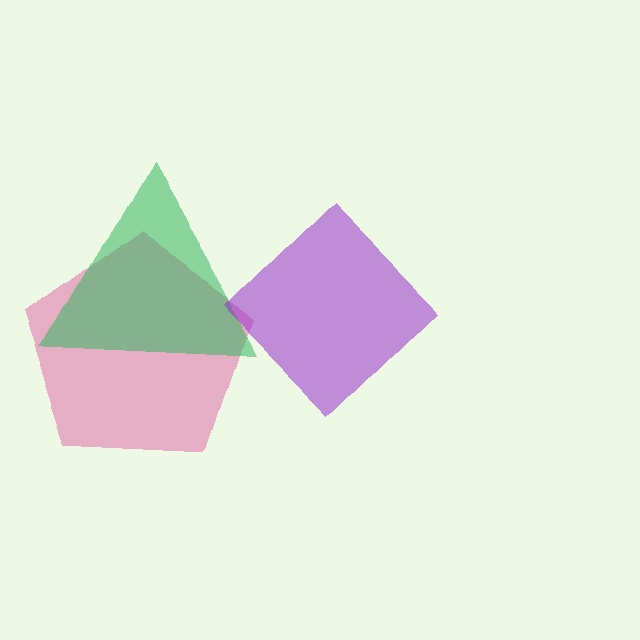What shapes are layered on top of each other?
The layered shapes are: a pink pentagon, a green triangle, a purple diamond.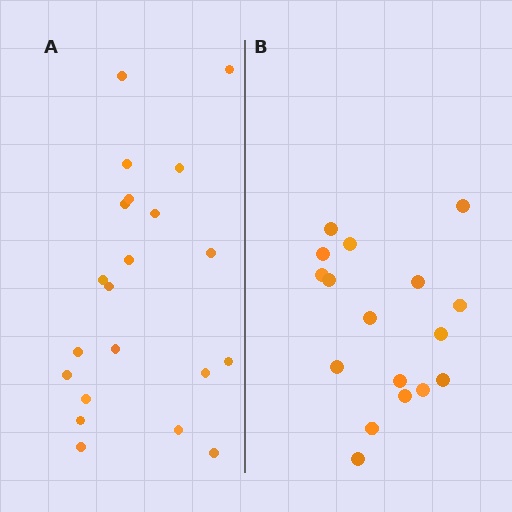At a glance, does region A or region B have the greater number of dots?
Region A (the left region) has more dots.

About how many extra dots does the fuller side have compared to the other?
Region A has about 4 more dots than region B.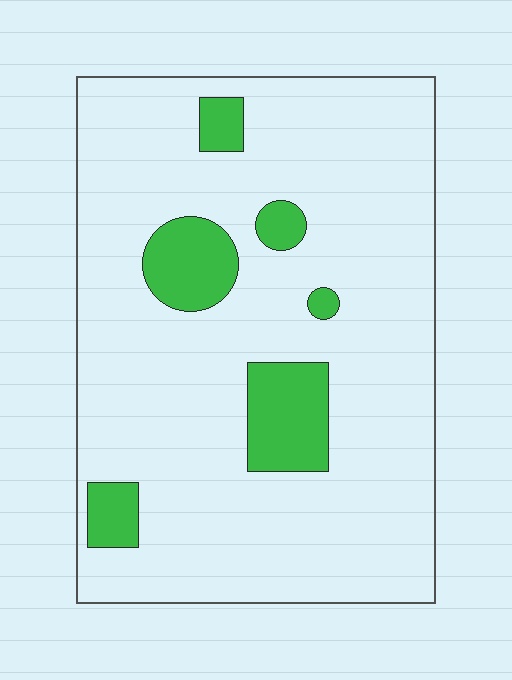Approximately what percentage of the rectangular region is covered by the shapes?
Approximately 15%.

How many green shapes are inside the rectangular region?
6.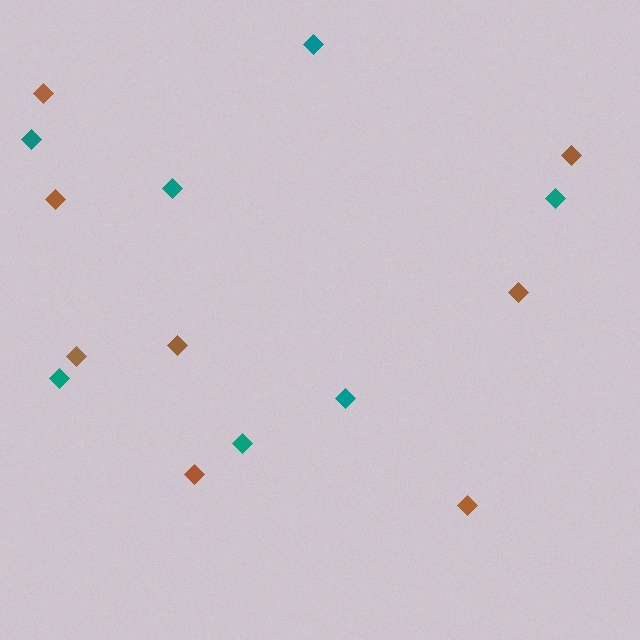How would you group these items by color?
There are 2 groups: one group of brown diamonds (8) and one group of teal diamonds (7).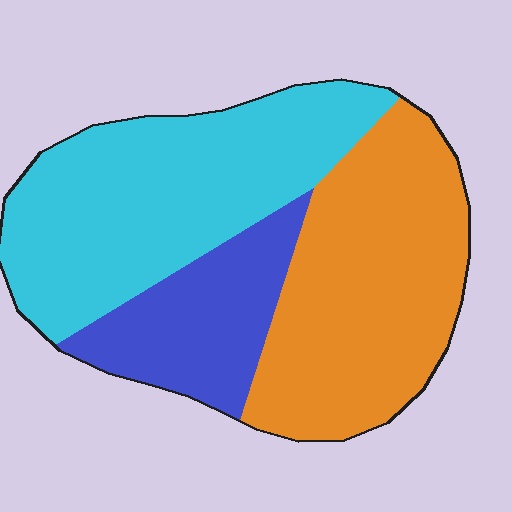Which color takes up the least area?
Blue, at roughly 20%.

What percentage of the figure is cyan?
Cyan takes up between a third and a half of the figure.